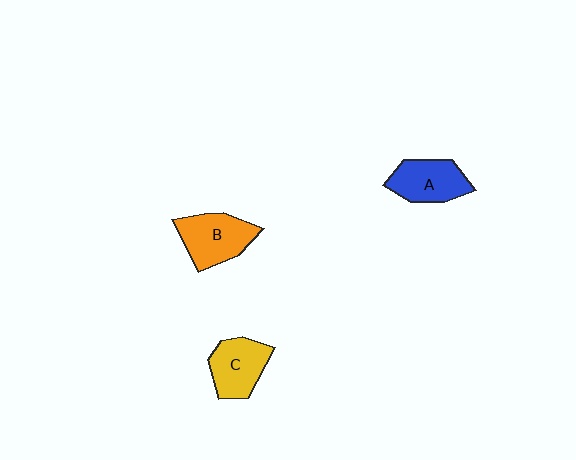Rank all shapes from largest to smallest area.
From largest to smallest: B (orange), A (blue), C (yellow).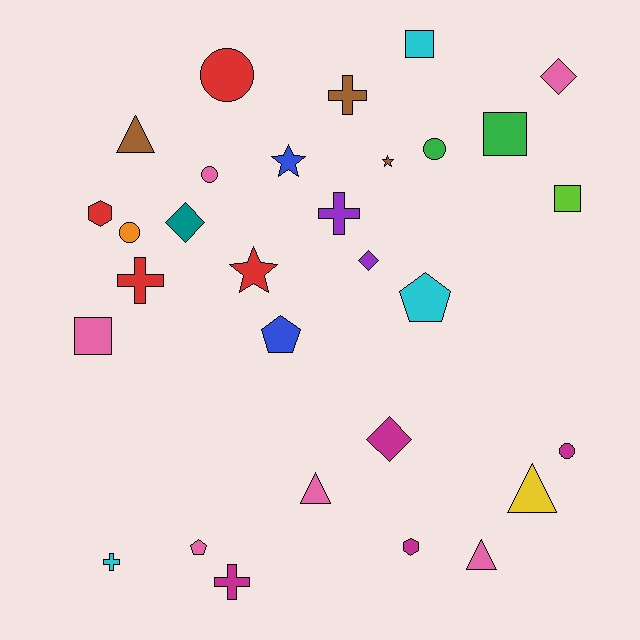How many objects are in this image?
There are 30 objects.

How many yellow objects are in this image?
There is 1 yellow object.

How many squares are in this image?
There are 4 squares.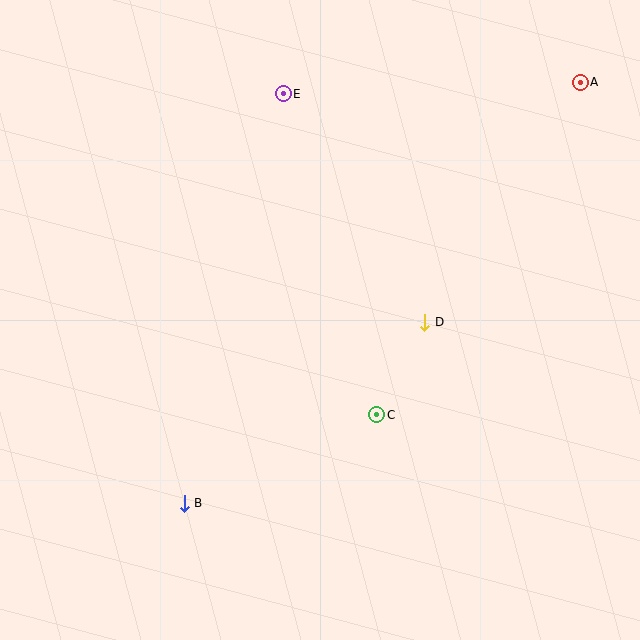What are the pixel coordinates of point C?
Point C is at (377, 415).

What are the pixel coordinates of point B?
Point B is at (184, 503).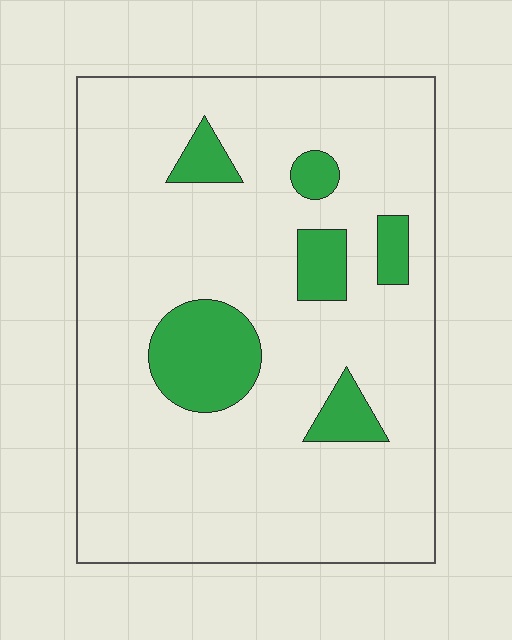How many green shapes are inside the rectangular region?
6.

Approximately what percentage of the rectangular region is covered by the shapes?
Approximately 15%.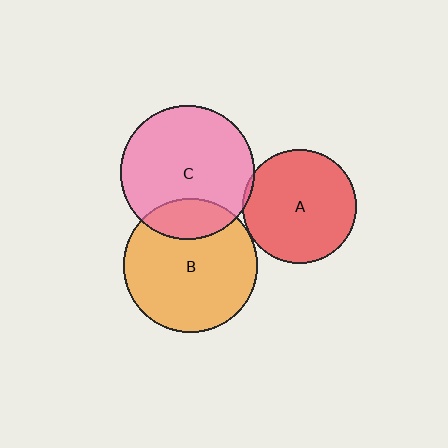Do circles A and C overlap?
Yes.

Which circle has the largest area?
Circle C (pink).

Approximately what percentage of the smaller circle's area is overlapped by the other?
Approximately 5%.